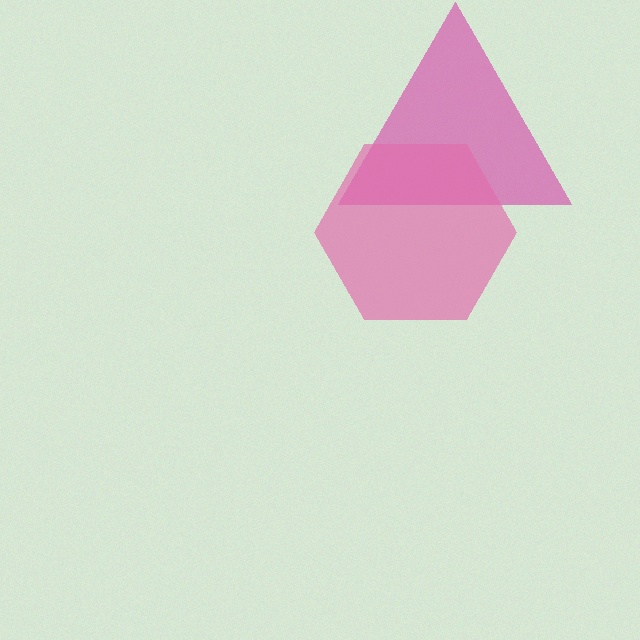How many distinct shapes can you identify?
There are 2 distinct shapes: a magenta triangle, a pink hexagon.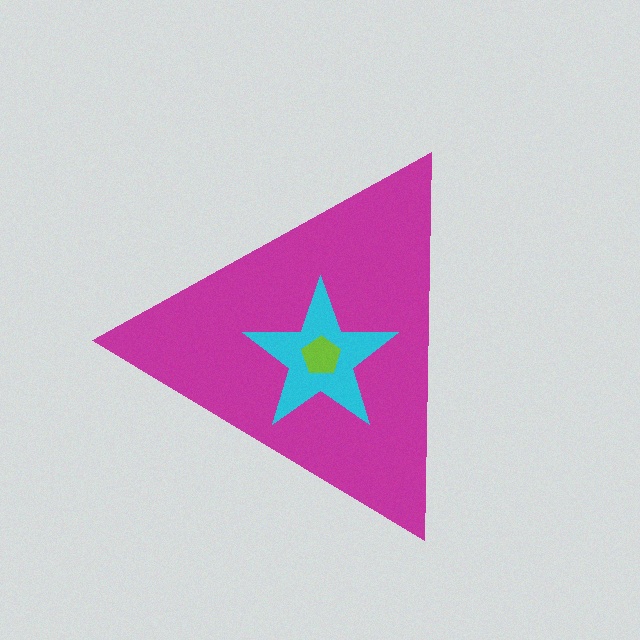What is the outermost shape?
The magenta triangle.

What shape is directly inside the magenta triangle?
The cyan star.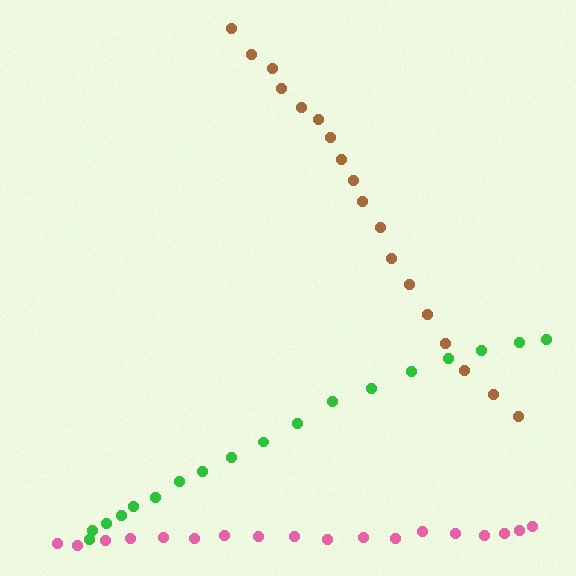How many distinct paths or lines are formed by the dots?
There are 3 distinct paths.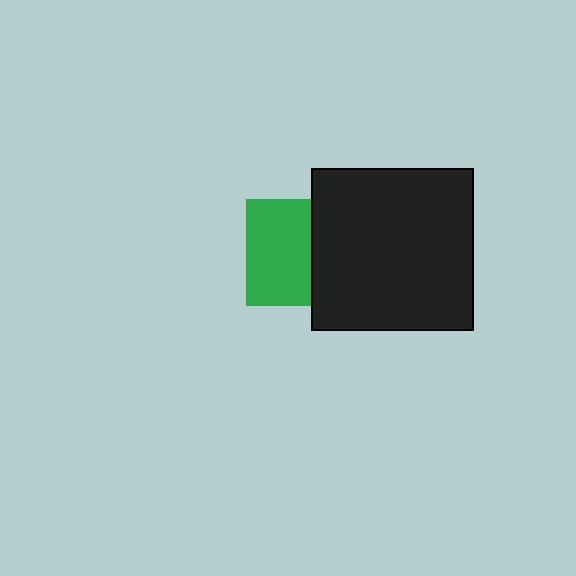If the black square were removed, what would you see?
You would see the complete green square.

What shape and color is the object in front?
The object in front is a black square.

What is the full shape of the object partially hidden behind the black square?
The partially hidden object is a green square.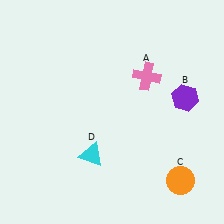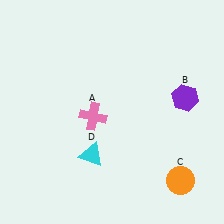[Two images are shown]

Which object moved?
The pink cross (A) moved left.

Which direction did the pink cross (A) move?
The pink cross (A) moved left.